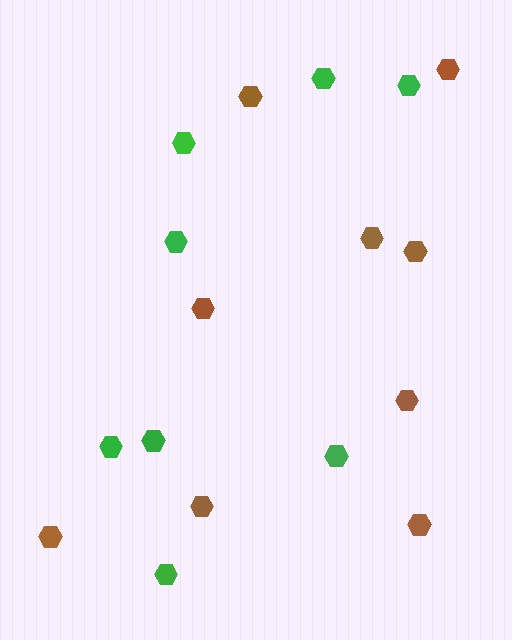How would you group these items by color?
There are 2 groups: one group of brown hexagons (9) and one group of green hexagons (8).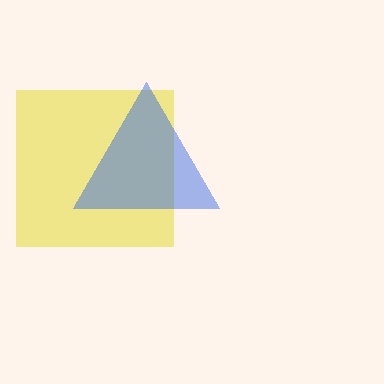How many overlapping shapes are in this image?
There are 2 overlapping shapes in the image.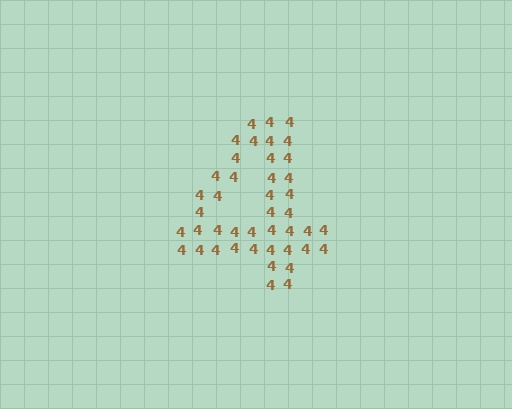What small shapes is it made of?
It is made of small digit 4's.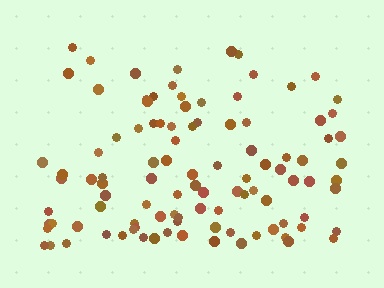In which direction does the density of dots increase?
From top to bottom, with the bottom side densest.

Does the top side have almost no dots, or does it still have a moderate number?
Still a moderate number, just noticeably fewer than the bottom.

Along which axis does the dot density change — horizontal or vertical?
Vertical.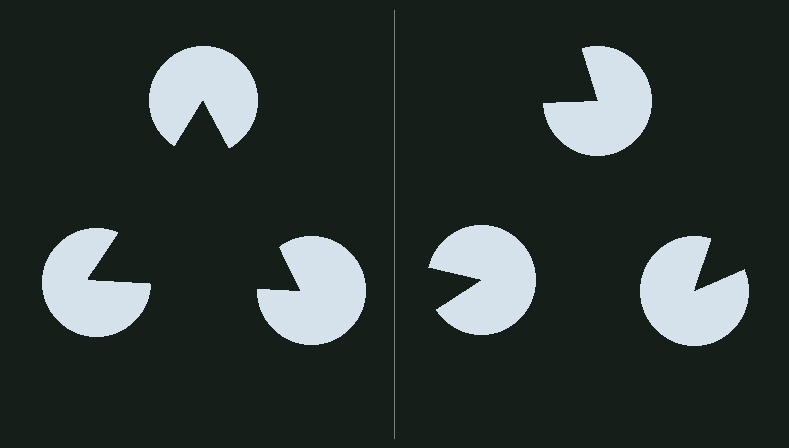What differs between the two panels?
The pac-man discs are positioned identically on both sides; only the wedge orientations differ. On the left they align to a triangle; on the right they are misaligned.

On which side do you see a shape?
An illusory triangle appears on the left side. On the right side the wedge cuts are rotated, so no coherent shape forms.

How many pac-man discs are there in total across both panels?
6 — 3 on each side.